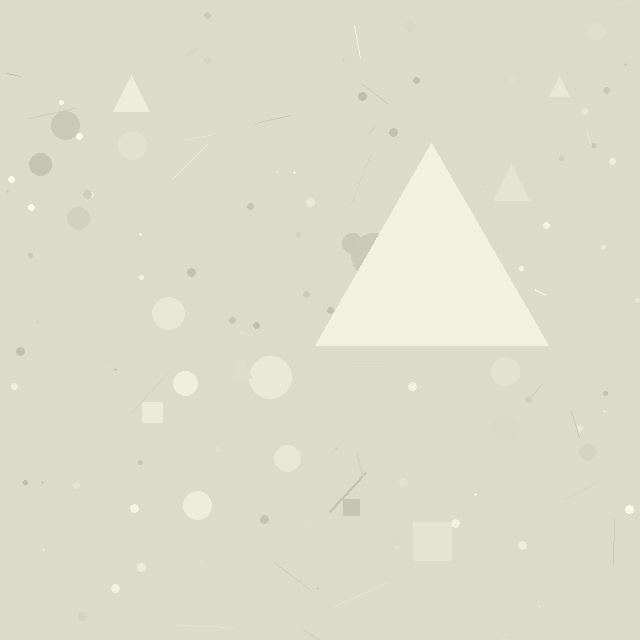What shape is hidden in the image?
A triangle is hidden in the image.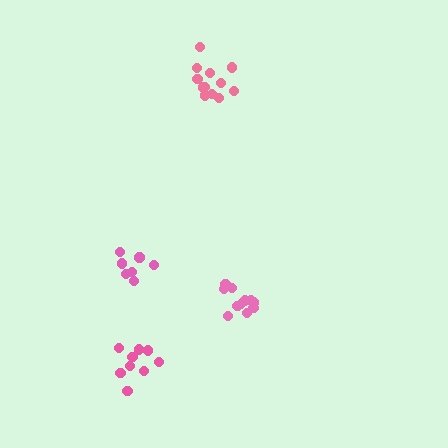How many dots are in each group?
Group 1: 11 dots, Group 2: 12 dots, Group 3: 7 dots, Group 4: 9 dots (39 total).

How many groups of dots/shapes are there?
There are 4 groups.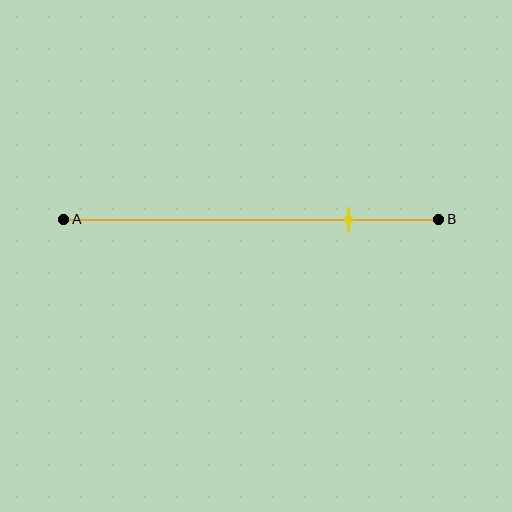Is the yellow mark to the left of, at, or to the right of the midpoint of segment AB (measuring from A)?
The yellow mark is to the right of the midpoint of segment AB.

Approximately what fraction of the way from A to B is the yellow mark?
The yellow mark is approximately 75% of the way from A to B.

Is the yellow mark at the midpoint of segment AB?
No, the mark is at about 75% from A, not at the 50% midpoint.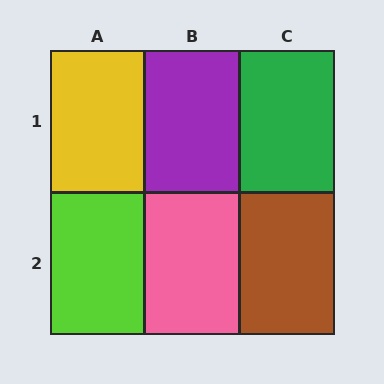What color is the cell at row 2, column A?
Lime.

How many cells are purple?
1 cell is purple.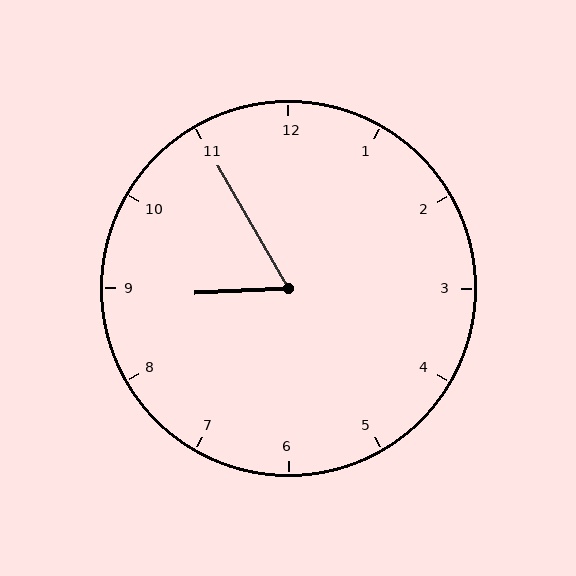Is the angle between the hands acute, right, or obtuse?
It is acute.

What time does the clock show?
8:55.